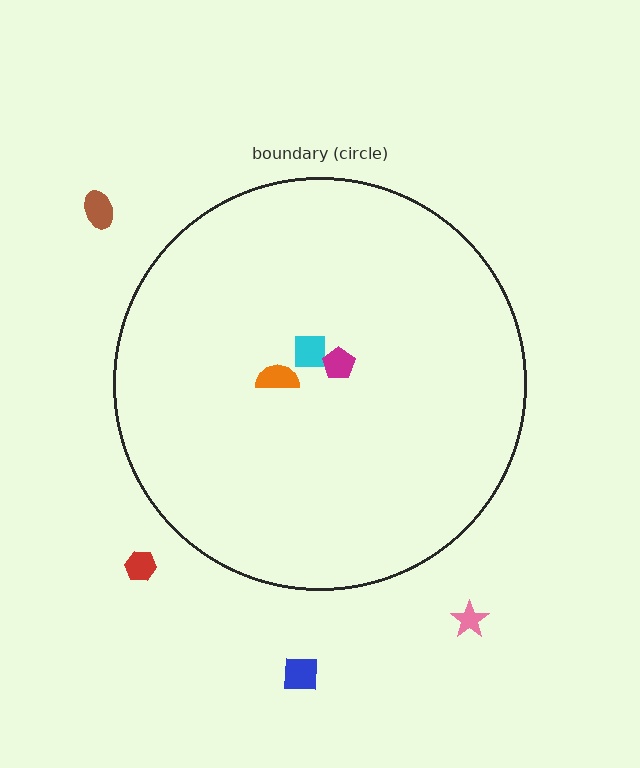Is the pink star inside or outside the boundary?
Outside.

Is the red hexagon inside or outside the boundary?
Outside.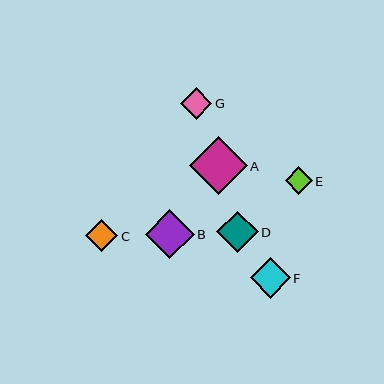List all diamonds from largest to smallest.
From largest to smallest: A, B, D, F, C, G, E.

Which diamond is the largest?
Diamond A is the largest with a size of approximately 58 pixels.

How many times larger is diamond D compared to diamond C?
Diamond D is approximately 1.3 times the size of diamond C.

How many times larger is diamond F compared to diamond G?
Diamond F is approximately 1.3 times the size of diamond G.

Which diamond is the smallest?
Diamond E is the smallest with a size of approximately 27 pixels.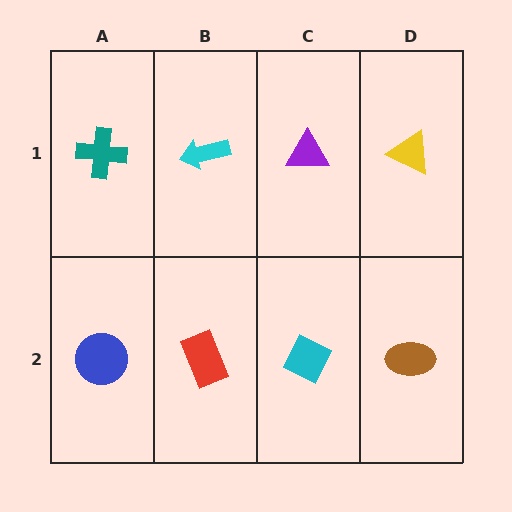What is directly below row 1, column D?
A brown ellipse.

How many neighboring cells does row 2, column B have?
3.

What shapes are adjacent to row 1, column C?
A cyan diamond (row 2, column C), a cyan arrow (row 1, column B), a yellow triangle (row 1, column D).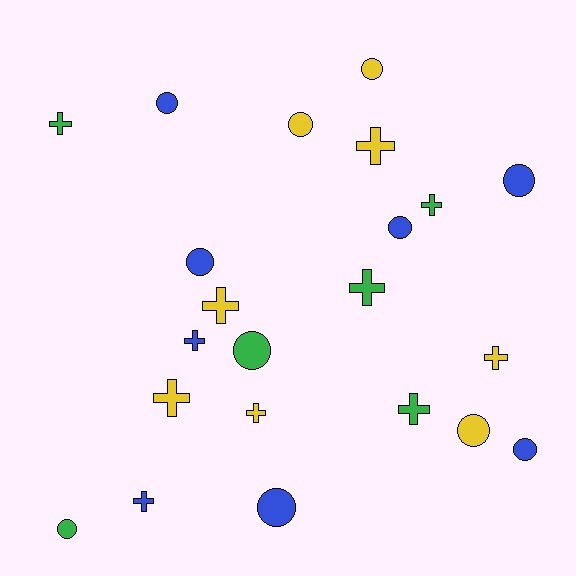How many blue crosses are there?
There are 2 blue crosses.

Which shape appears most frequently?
Cross, with 11 objects.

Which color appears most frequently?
Yellow, with 8 objects.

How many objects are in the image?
There are 22 objects.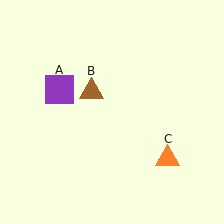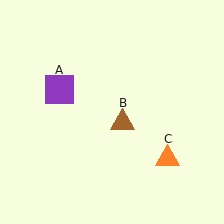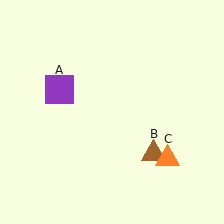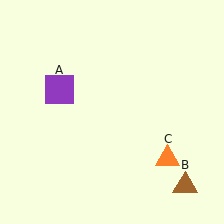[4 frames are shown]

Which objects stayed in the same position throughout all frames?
Purple square (object A) and orange triangle (object C) remained stationary.